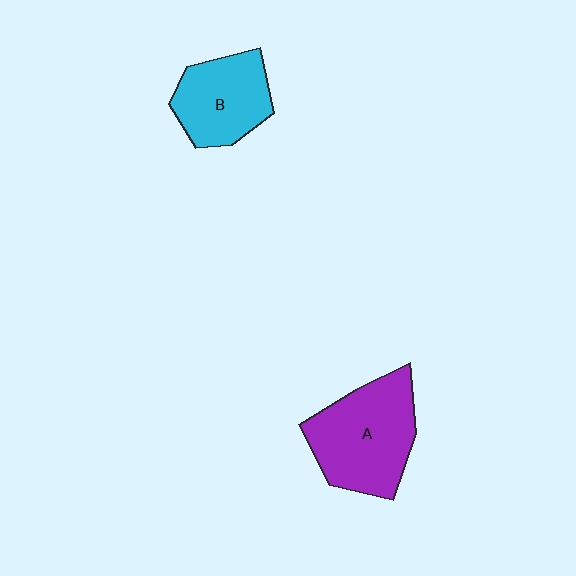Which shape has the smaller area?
Shape B (cyan).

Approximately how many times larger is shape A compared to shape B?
Approximately 1.4 times.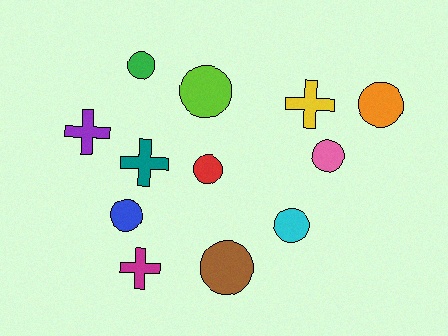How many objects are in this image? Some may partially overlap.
There are 12 objects.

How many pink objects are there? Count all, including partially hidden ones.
There is 1 pink object.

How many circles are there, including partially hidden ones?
There are 8 circles.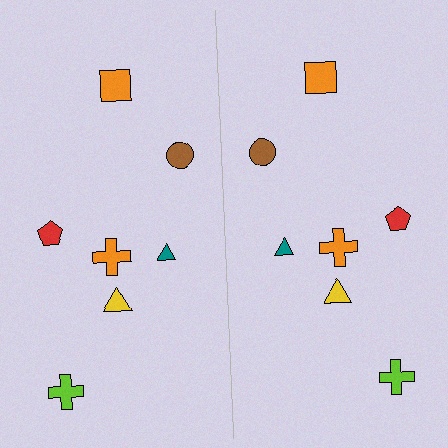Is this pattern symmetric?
Yes, this pattern has bilateral (reflection) symmetry.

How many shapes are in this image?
There are 14 shapes in this image.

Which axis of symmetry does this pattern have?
The pattern has a vertical axis of symmetry running through the center of the image.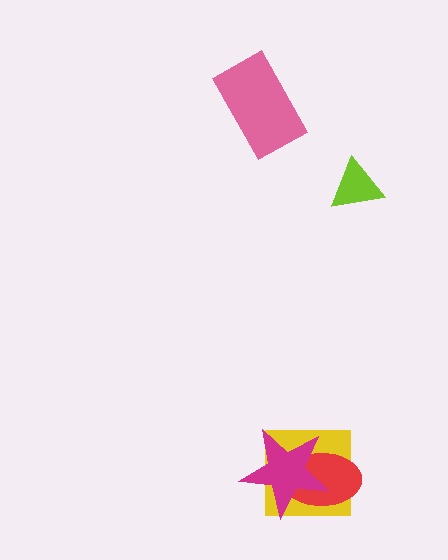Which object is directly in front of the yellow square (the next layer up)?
The red ellipse is directly in front of the yellow square.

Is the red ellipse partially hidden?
Yes, it is partially covered by another shape.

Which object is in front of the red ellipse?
The magenta star is in front of the red ellipse.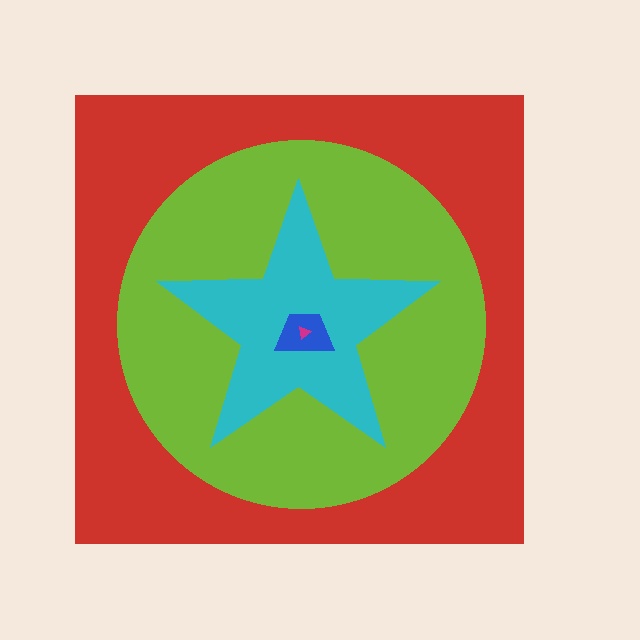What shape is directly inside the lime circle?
The cyan star.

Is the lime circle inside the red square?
Yes.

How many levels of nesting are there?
5.